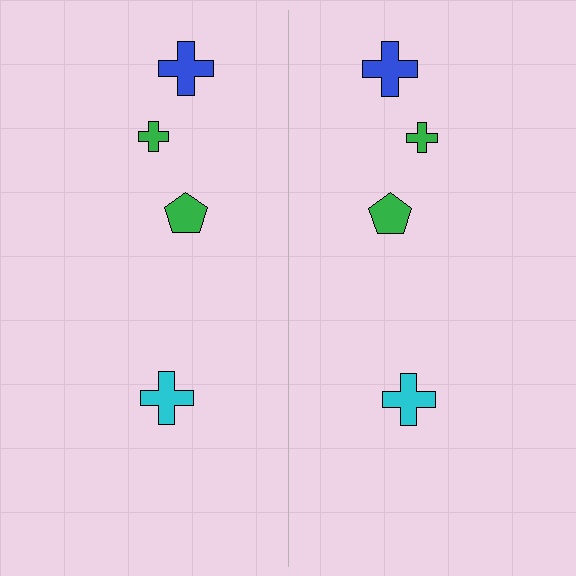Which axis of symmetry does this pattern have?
The pattern has a vertical axis of symmetry running through the center of the image.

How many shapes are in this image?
There are 8 shapes in this image.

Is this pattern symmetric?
Yes, this pattern has bilateral (reflection) symmetry.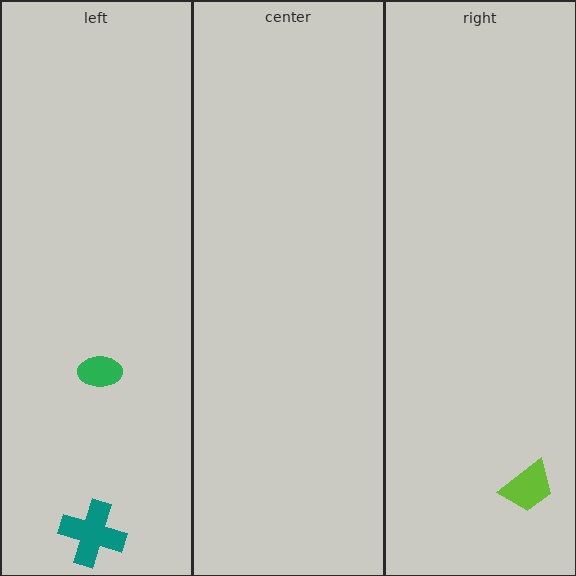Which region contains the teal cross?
The left region.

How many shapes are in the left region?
2.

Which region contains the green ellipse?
The left region.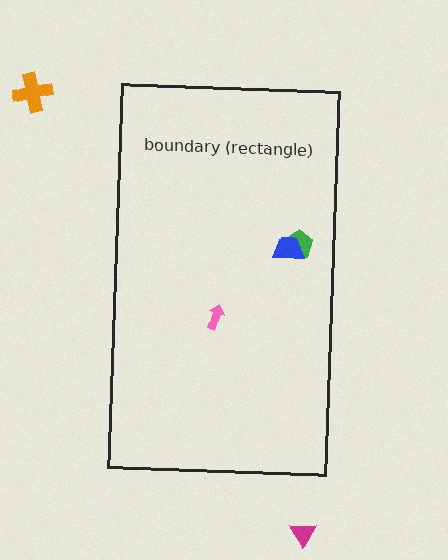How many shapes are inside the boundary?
3 inside, 2 outside.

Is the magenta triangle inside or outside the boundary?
Outside.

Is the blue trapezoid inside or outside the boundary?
Inside.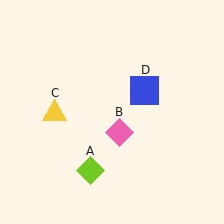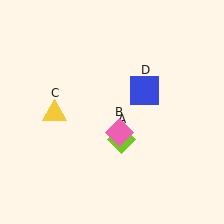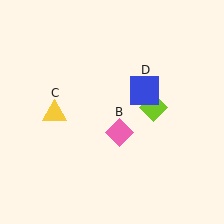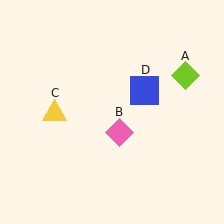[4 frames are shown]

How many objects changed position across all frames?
1 object changed position: lime diamond (object A).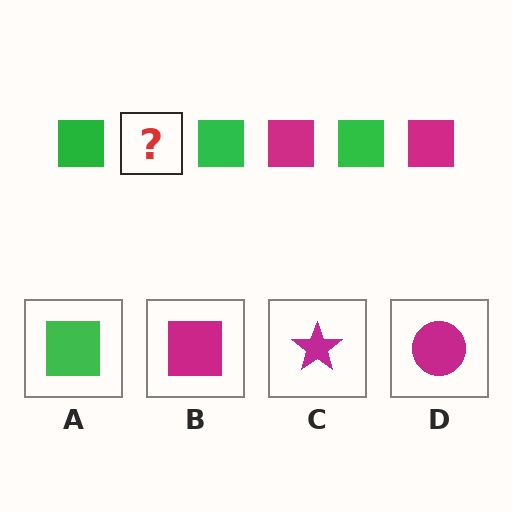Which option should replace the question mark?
Option B.